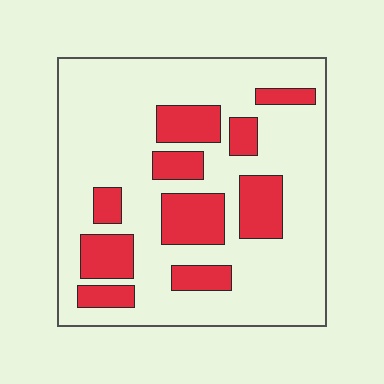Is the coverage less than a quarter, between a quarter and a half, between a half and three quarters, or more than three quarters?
Between a quarter and a half.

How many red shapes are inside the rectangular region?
10.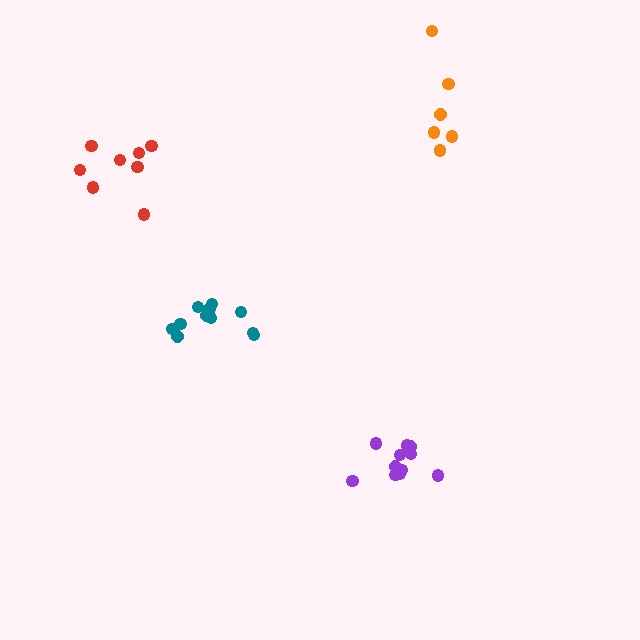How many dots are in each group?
Group 1: 11 dots, Group 2: 6 dots, Group 3: 11 dots, Group 4: 8 dots (36 total).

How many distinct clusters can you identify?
There are 4 distinct clusters.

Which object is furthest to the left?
The red cluster is leftmost.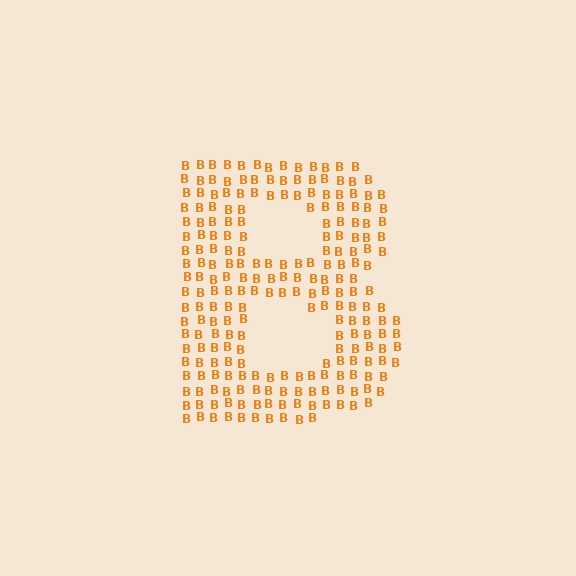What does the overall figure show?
The overall figure shows the letter B.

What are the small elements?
The small elements are letter B's.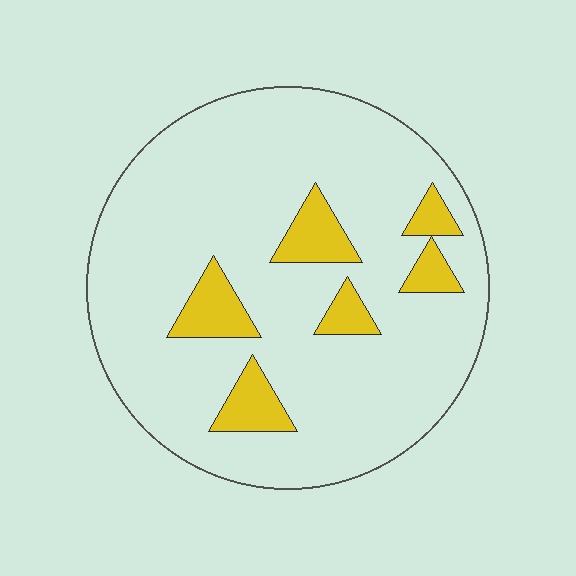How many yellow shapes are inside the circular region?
6.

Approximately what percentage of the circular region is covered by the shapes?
Approximately 15%.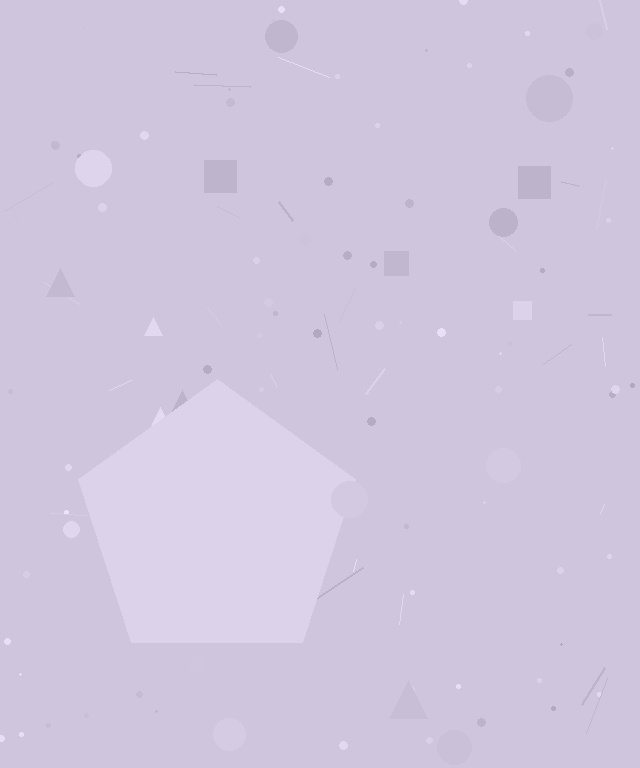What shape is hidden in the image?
A pentagon is hidden in the image.